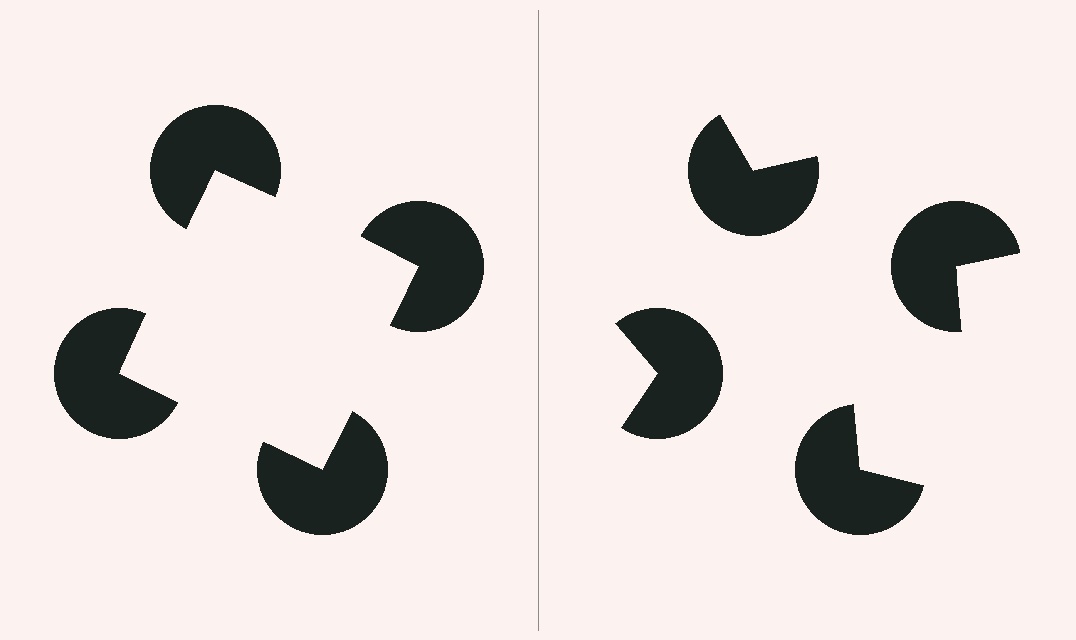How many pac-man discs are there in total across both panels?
8 — 4 on each side.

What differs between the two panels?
The pac-man discs are positioned identically on both sides; only the wedge orientations differ. On the left they align to a square; on the right they are misaligned.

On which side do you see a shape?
An illusory square appears on the left side. On the right side the wedge cuts are rotated, so no coherent shape forms.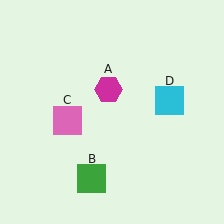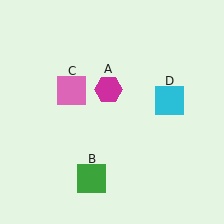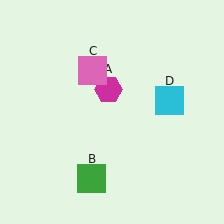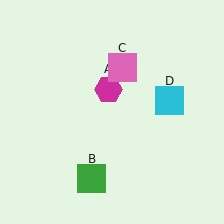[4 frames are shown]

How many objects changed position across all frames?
1 object changed position: pink square (object C).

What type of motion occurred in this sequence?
The pink square (object C) rotated clockwise around the center of the scene.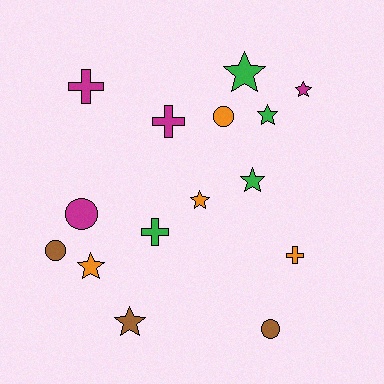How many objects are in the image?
There are 15 objects.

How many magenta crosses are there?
There are 2 magenta crosses.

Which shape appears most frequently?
Star, with 7 objects.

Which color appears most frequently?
Green, with 4 objects.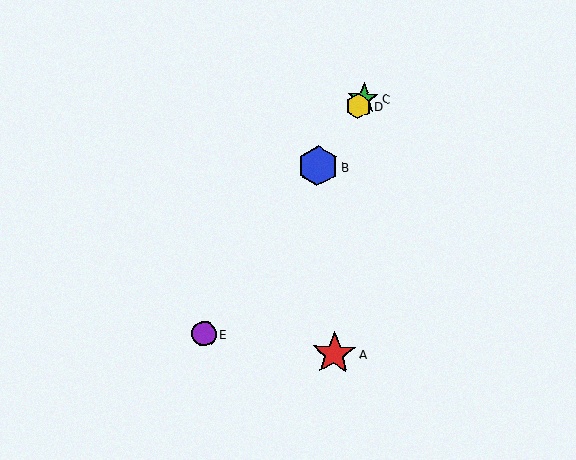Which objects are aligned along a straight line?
Objects B, C, D, E are aligned along a straight line.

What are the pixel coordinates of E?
Object E is at (204, 334).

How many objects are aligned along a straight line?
4 objects (B, C, D, E) are aligned along a straight line.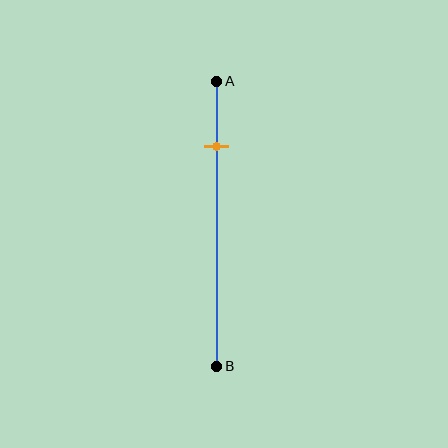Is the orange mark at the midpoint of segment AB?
No, the mark is at about 25% from A, not at the 50% midpoint.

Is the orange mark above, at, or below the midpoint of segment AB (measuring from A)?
The orange mark is above the midpoint of segment AB.